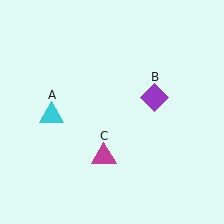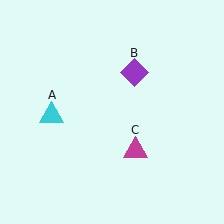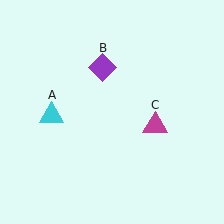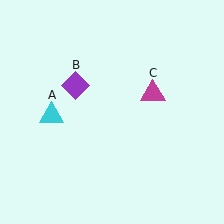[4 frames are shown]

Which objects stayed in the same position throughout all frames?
Cyan triangle (object A) remained stationary.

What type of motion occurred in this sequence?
The purple diamond (object B), magenta triangle (object C) rotated counterclockwise around the center of the scene.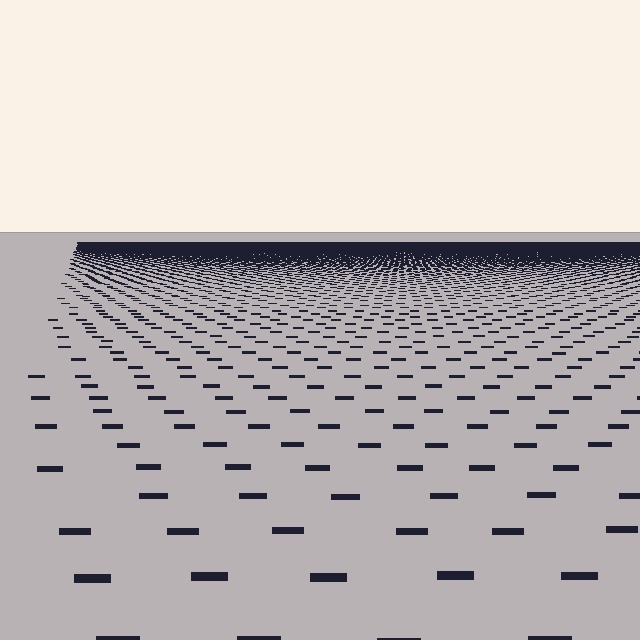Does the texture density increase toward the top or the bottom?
Density increases toward the top.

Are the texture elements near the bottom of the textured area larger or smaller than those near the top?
Larger. Near the bottom, elements are closer to the viewer and appear at a bigger on-screen size.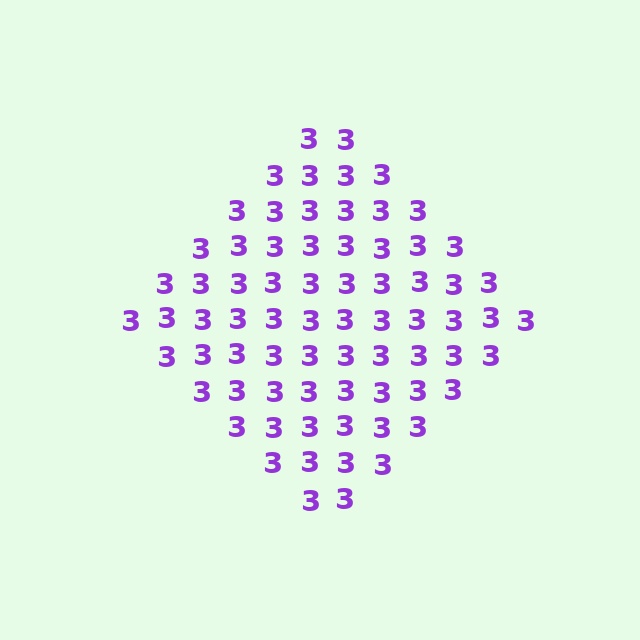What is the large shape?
The large shape is a diamond.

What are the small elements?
The small elements are digit 3's.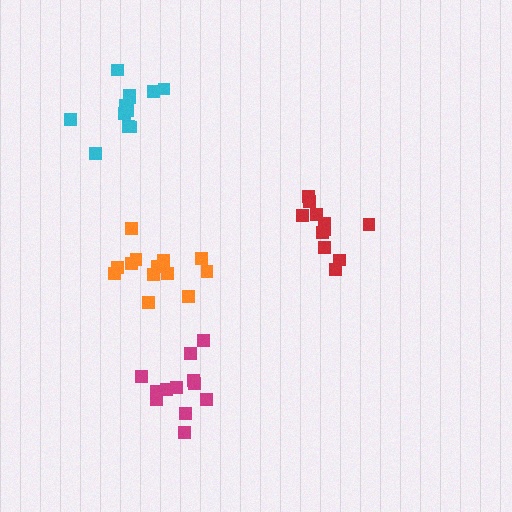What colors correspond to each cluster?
The clusters are colored: cyan, red, magenta, orange.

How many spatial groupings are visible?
There are 4 spatial groupings.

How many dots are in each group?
Group 1: 12 dots, Group 2: 11 dots, Group 3: 12 dots, Group 4: 13 dots (48 total).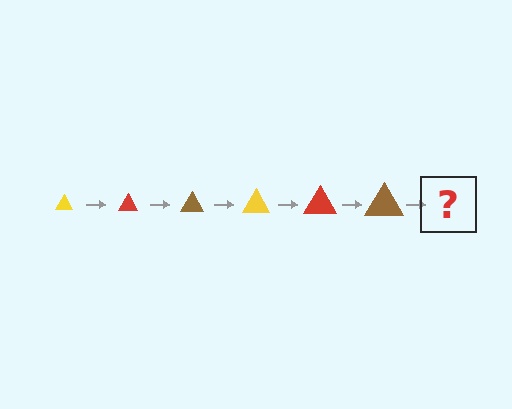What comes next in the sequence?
The next element should be a yellow triangle, larger than the previous one.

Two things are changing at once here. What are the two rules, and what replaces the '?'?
The two rules are that the triangle grows larger each step and the color cycles through yellow, red, and brown. The '?' should be a yellow triangle, larger than the previous one.